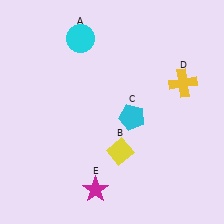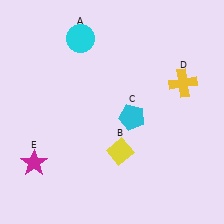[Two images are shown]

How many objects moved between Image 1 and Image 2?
1 object moved between the two images.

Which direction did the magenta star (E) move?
The magenta star (E) moved left.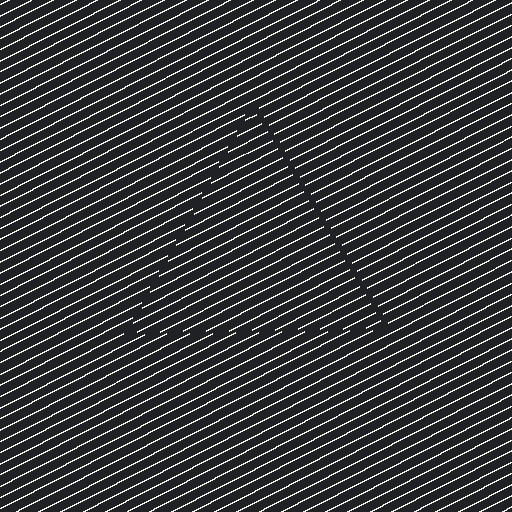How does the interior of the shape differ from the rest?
The interior of the shape contains the same grating, shifted by half a period — the contour is defined by the phase discontinuity where line-ends from the inner and outer gratings abut.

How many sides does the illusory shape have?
3 sides — the line-ends trace a triangle.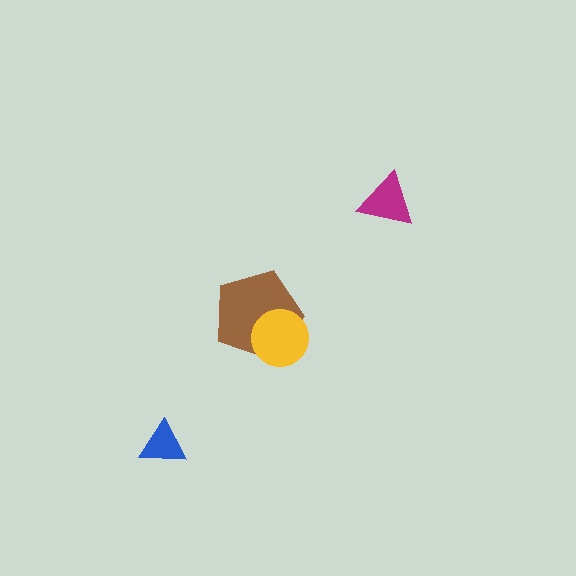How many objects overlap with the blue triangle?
0 objects overlap with the blue triangle.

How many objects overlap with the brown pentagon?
1 object overlaps with the brown pentagon.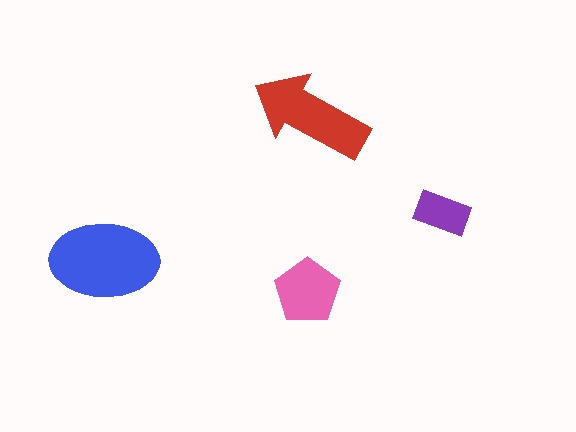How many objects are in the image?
There are 4 objects in the image.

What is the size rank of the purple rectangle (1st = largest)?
4th.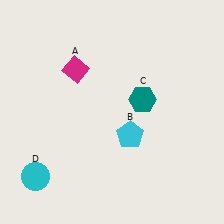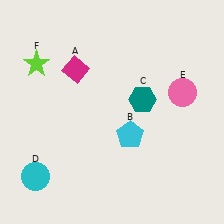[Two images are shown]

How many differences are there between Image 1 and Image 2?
There are 2 differences between the two images.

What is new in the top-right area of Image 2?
A pink circle (E) was added in the top-right area of Image 2.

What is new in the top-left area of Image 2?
A lime star (F) was added in the top-left area of Image 2.